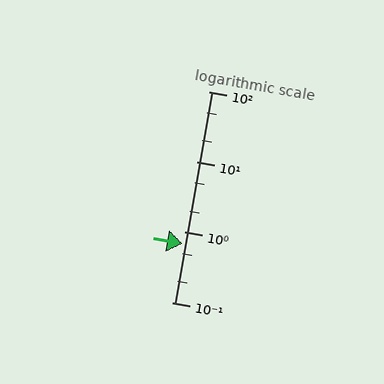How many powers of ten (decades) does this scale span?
The scale spans 3 decades, from 0.1 to 100.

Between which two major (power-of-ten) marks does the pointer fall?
The pointer is between 0.1 and 1.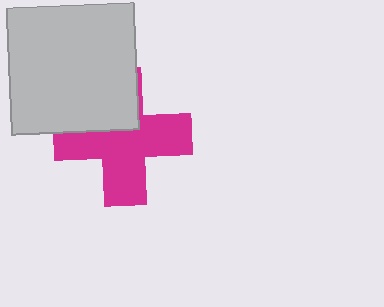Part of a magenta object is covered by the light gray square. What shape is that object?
It is a cross.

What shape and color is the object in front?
The object in front is a light gray square.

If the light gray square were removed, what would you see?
You would see the complete magenta cross.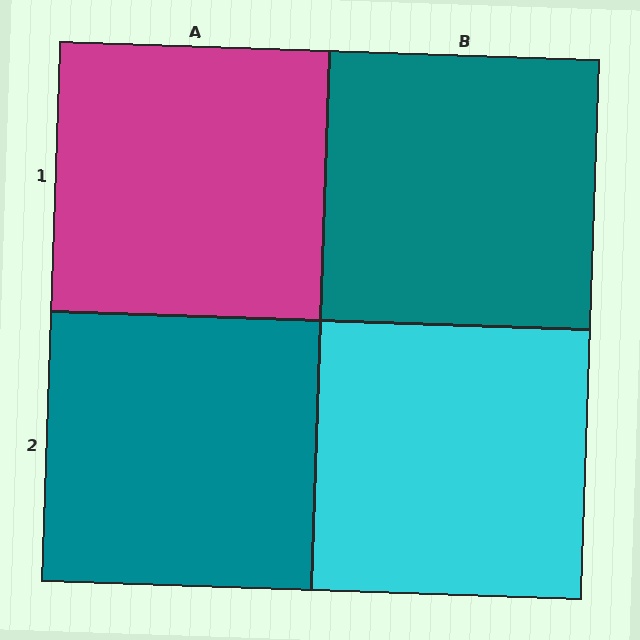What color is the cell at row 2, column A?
Teal.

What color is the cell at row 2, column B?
Cyan.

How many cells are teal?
2 cells are teal.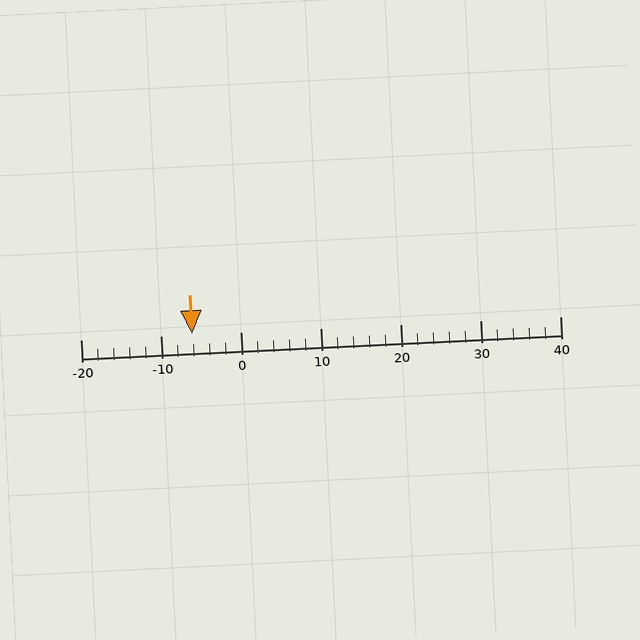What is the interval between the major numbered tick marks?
The major tick marks are spaced 10 units apart.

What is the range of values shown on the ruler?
The ruler shows values from -20 to 40.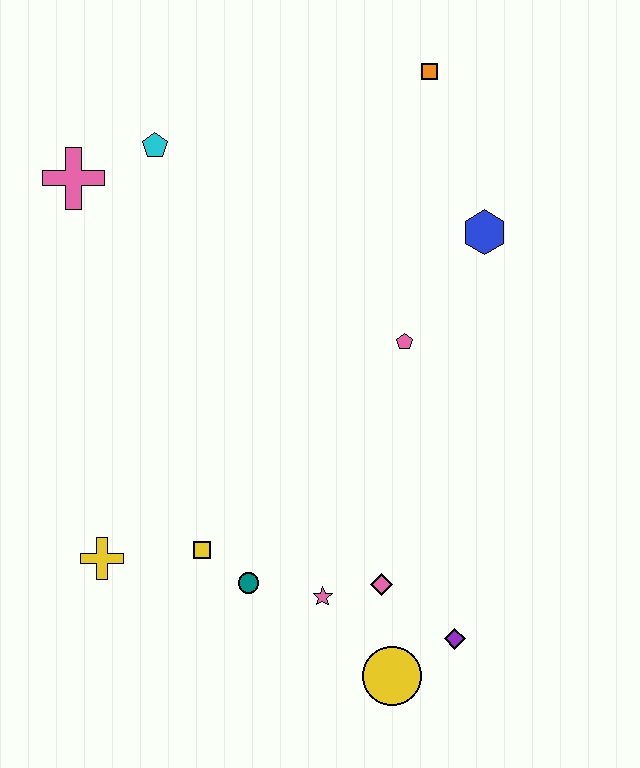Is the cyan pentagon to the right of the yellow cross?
Yes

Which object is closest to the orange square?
The blue hexagon is closest to the orange square.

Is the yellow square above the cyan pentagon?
No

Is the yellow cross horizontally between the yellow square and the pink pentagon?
No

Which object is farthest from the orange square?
The yellow circle is farthest from the orange square.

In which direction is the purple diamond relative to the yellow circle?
The purple diamond is to the right of the yellow circle.